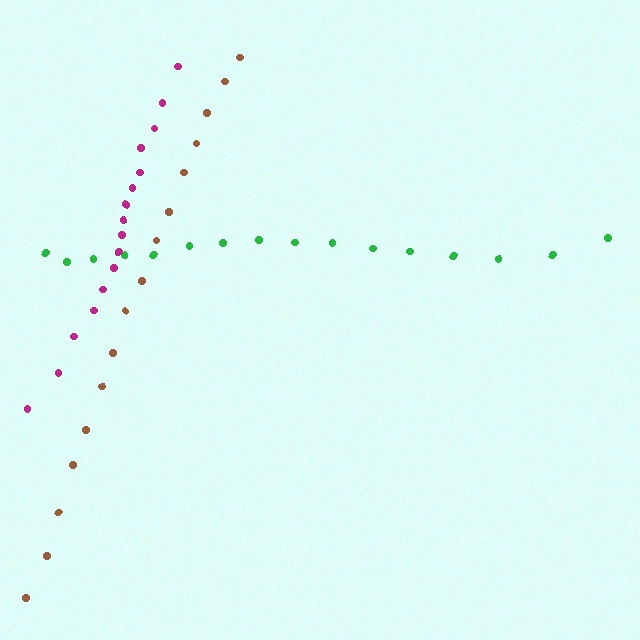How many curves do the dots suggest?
There are 3 distinct paths.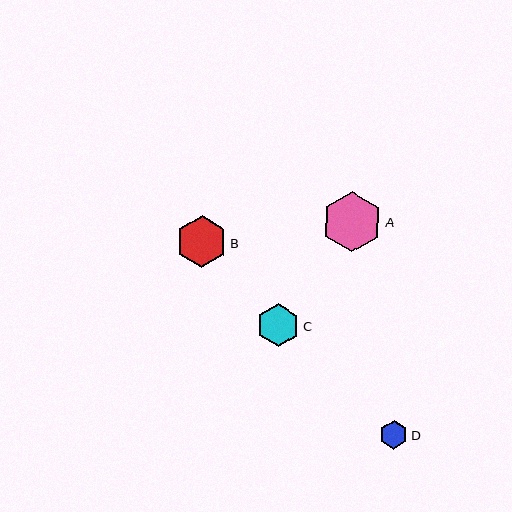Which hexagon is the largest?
Hexagon A is the largest with a size of approximately 60 pixels.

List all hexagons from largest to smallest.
From largest to smallest: A, B, C, D.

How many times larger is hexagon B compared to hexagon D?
Hexagon B is approximately 1.8 times the size of hexagon D.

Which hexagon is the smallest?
Hexagon D is the smallest with a size of approximately 29 pixels.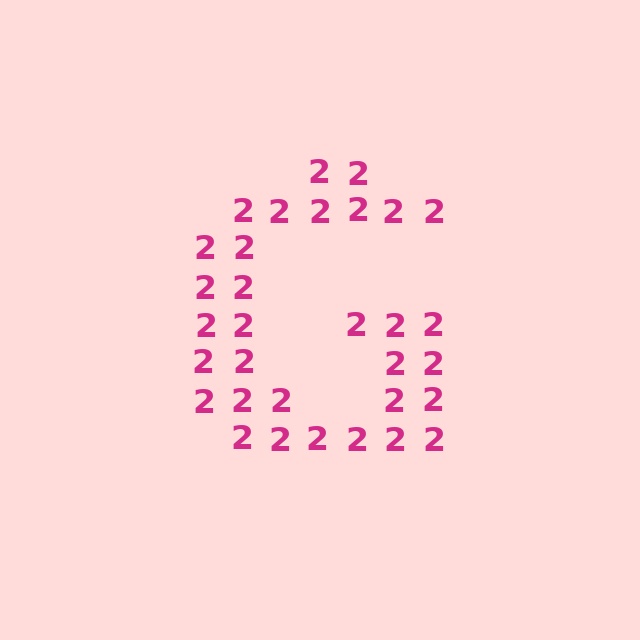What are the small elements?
The small elements are digit 2's.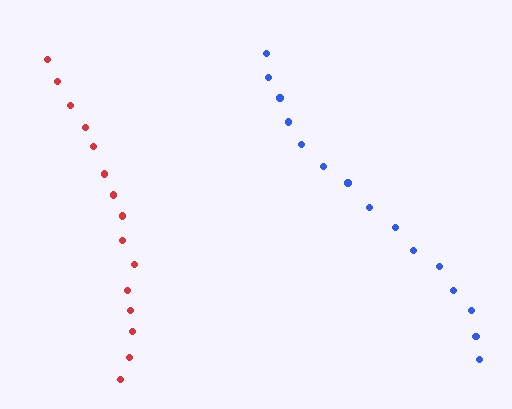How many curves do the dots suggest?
There are 2 distinct paths.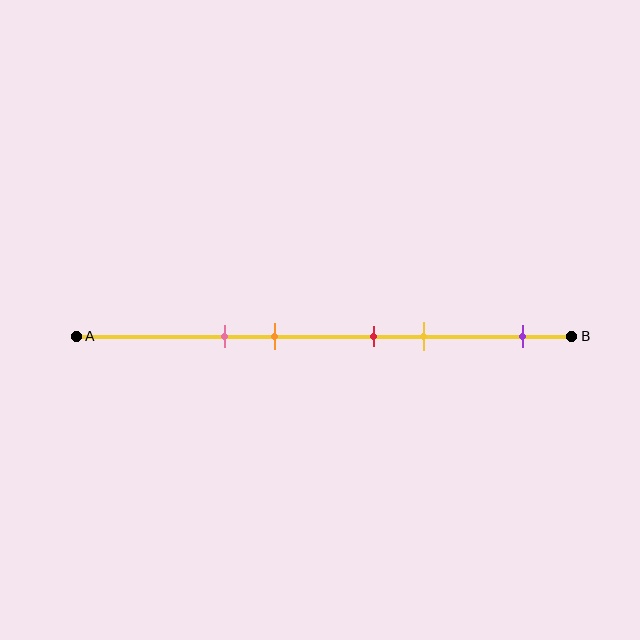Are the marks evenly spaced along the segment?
No, the marks are not evenly spaced.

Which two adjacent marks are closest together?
The red and yellow marks are the closest adjacent pair.